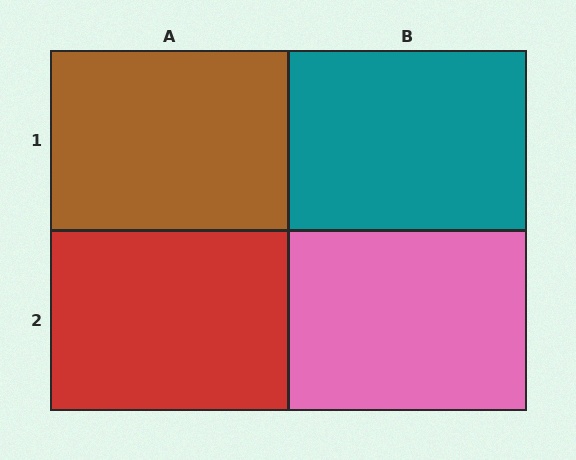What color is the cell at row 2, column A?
Red.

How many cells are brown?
1 cell is brown.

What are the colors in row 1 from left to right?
Brown, teal.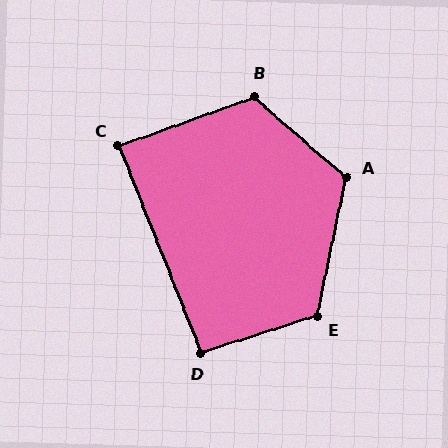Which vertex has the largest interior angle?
A, at approximately 119 degrees.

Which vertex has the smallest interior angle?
C, at approximately 88 degrees.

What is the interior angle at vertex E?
Approximately 119 degrees (obtuse).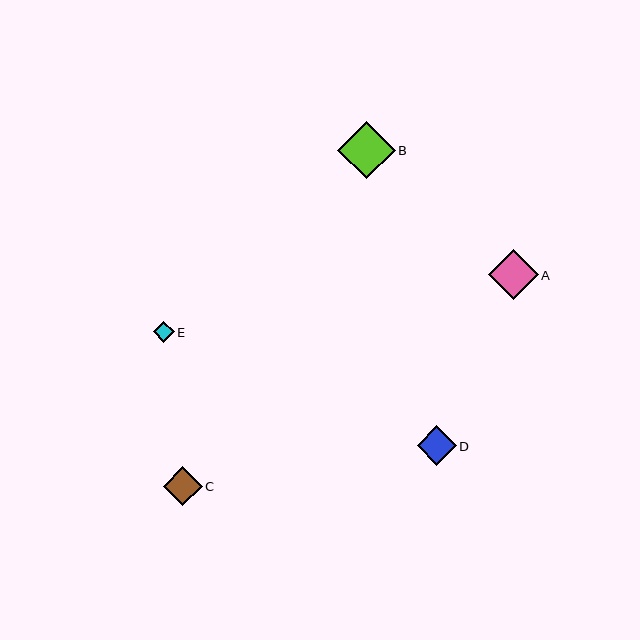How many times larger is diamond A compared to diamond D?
Diamond A is approximately 1.3 times the size of diamond D.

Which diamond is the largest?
Diamond B is the largest with a size of approximately 58 pixels.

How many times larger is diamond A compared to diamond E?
Diamond A is approximately 2.4 times the size of diamond E.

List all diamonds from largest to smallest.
From largest to smallest: B, A, D, C, E.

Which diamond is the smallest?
Diamond E is the smallest with a size of approximately 21 pixels.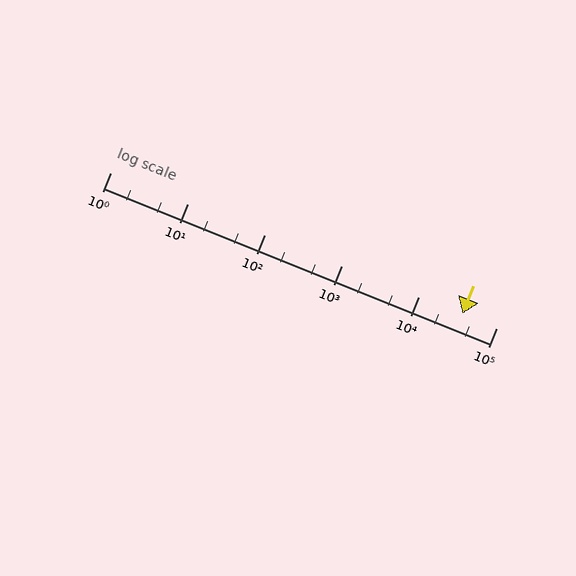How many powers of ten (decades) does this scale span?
The scale spans 5 decades, from 1 to 100000.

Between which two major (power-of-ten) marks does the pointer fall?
The pointer is between 10000 and 100000.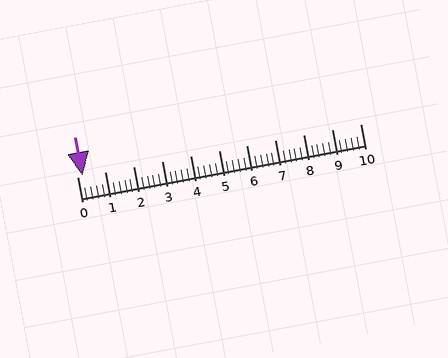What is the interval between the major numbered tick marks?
The major tick marks are spaced 1 units apart.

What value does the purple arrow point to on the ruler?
The purple arrow points to approximately 0.2.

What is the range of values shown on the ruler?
The ruler shows values from 0 to 10.